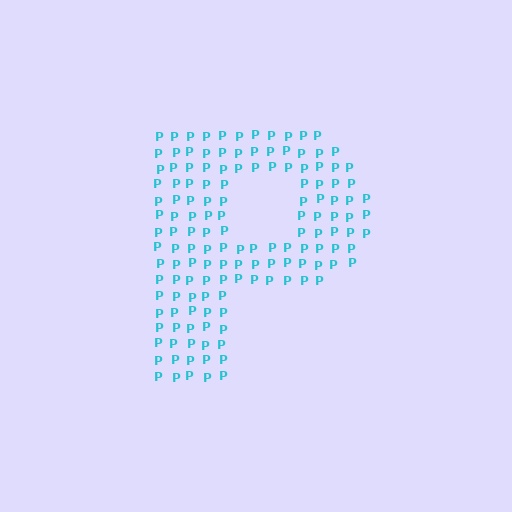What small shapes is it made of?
It is made of small letter P's.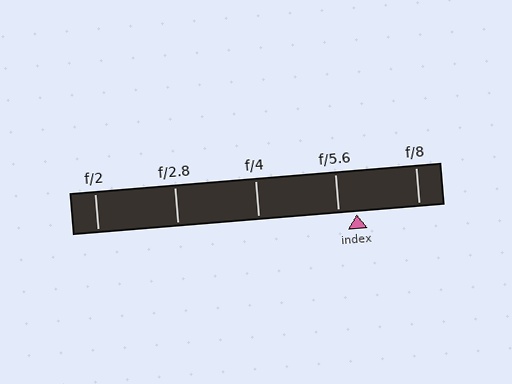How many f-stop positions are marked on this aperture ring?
There are 5 f-stop positions marked.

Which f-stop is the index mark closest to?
The index mark is closest to f/5.6.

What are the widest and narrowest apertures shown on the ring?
The widest aperture shown is f/2 and the narrowest is f/8.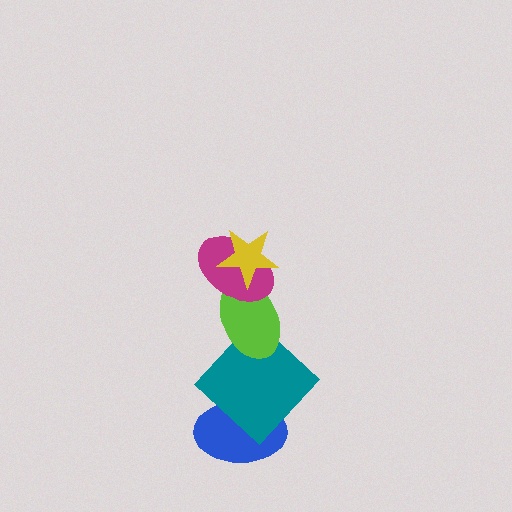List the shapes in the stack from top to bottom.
From top to bottom: the yellow star, the magenta ellipse, the lime ellipse, the teal diamond, the blue ellipse.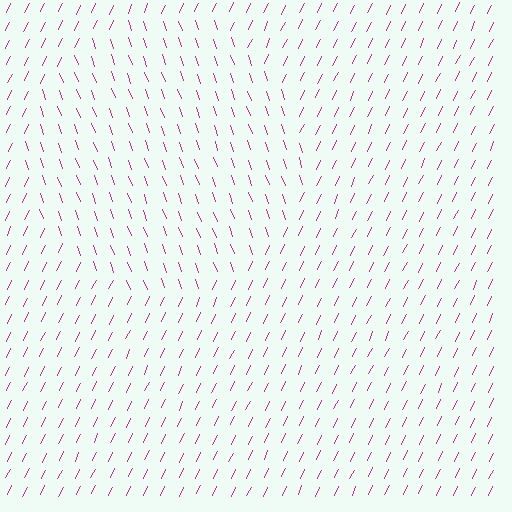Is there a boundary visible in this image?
Yes, there is a texture boundary formed by a change in line orientation.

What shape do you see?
I see a circle.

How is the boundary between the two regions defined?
The boundary is defined purely by a change in line orientation (approximately 45 degrees difference). All lines are the same color and thickness.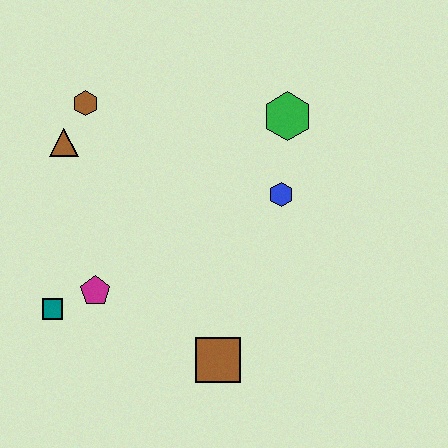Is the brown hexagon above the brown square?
Yes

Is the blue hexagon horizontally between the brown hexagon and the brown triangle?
No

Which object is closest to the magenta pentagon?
The teal square is closest to the magenta pentagon.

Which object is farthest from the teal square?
The green hexagon is farthest from the teal square.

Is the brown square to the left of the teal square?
No